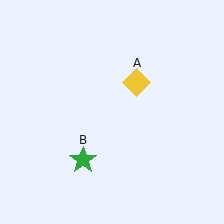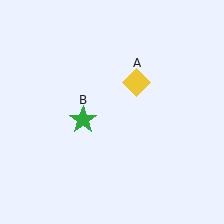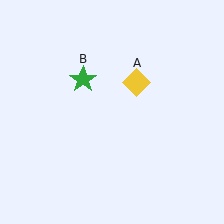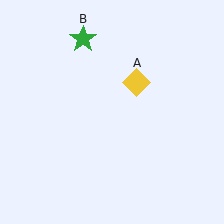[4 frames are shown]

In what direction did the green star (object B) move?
The green star (object B) moved up.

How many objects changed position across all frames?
1 object changed position: green star (object B).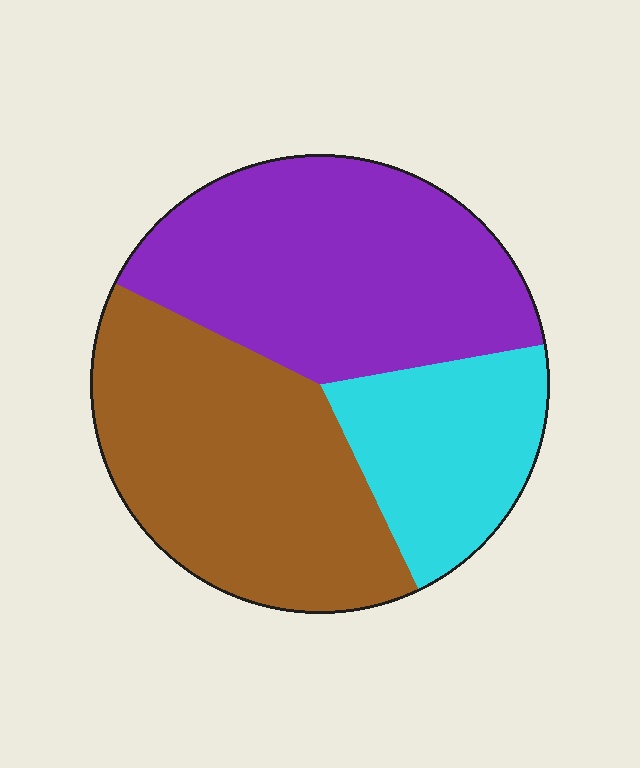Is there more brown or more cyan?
Brown.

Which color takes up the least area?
Cyan, at roughly 20%.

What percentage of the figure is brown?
Brown covers around 40% of the figure.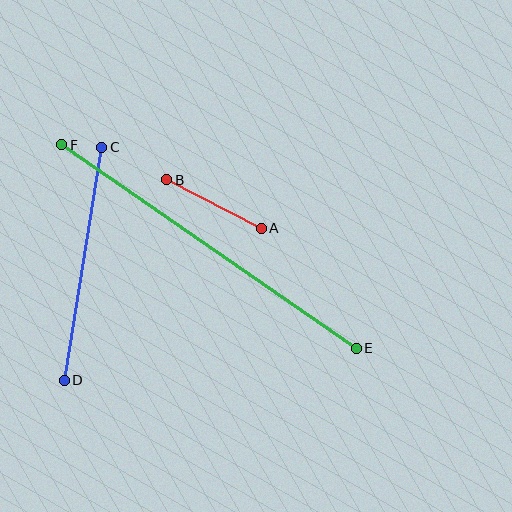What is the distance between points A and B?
The distance is approximately 106 pixels.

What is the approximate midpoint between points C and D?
The midpoint is at approximately (83, 264) pixels.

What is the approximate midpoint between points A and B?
The midpoint is at approximately (214, 204) pixels.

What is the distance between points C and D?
The distance is approximately 236 pixels.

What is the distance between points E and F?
The distance is approximately 358 pixels.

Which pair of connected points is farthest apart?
Points E and F are farthest apart.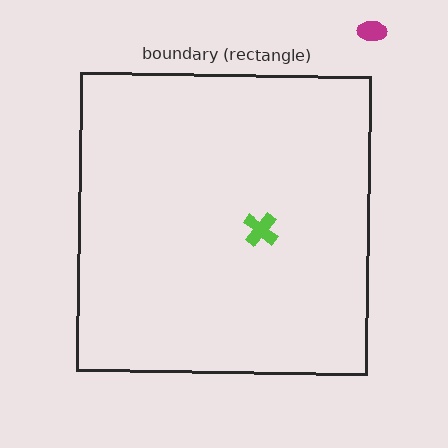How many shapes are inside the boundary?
1 inside, 1 outside.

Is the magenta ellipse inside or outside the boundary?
Outside.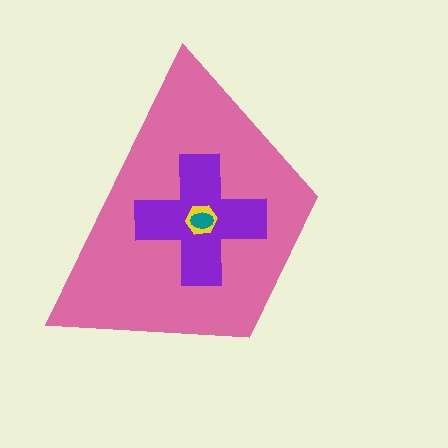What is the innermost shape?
The teal ellipse.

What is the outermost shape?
The pink trapezoid.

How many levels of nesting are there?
4.